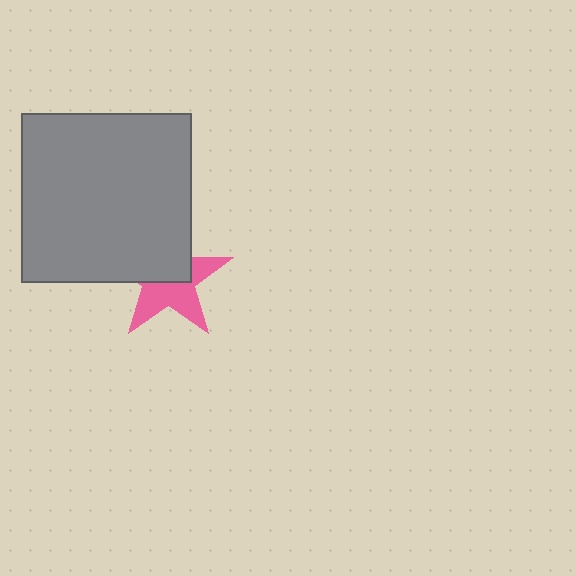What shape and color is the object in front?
The object in front is a gray square.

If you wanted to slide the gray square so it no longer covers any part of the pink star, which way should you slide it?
Slide it toward the upper-left — that is the most direct way to separate the two shapes.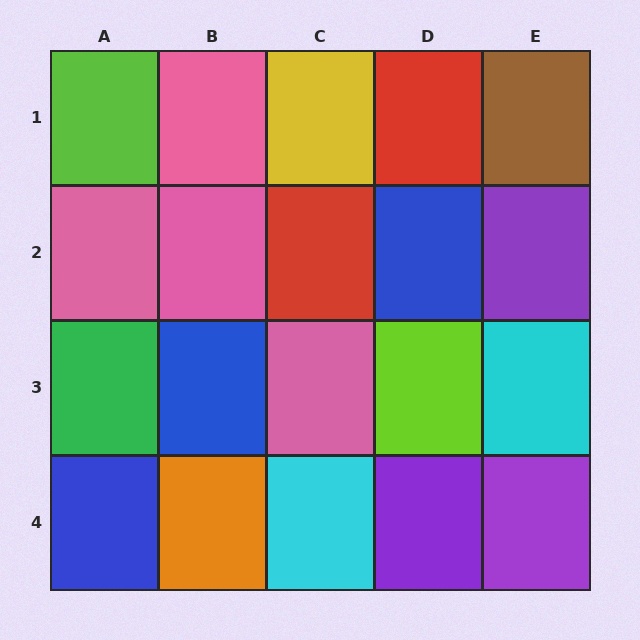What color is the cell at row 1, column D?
Red.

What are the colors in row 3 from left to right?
Green, blue, pink, lime, cyan.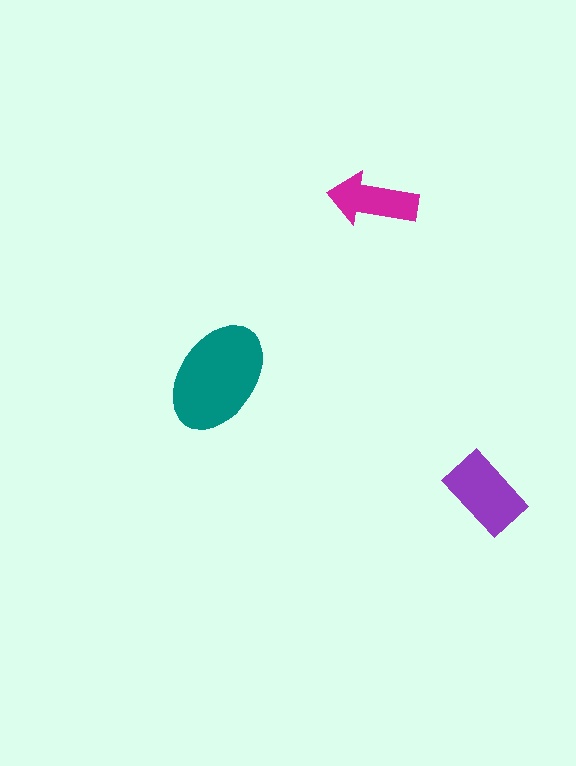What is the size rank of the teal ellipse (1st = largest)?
1st.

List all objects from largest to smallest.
The teal ellipse, the purple rectangle, the magenta arrow.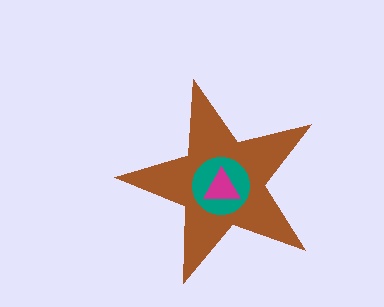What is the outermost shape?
The brown star.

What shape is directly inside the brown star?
The teal circle.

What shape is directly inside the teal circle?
The magenta triangle.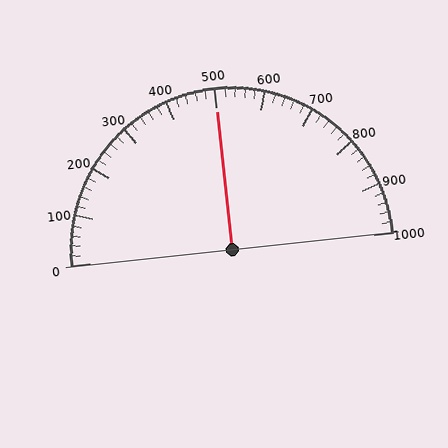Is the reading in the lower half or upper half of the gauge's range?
The reading is in the upper half of the range (0 to 1000).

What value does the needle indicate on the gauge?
The needle indicates approximately 500.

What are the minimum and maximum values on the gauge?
The gauge ranges from 0 to 1000.